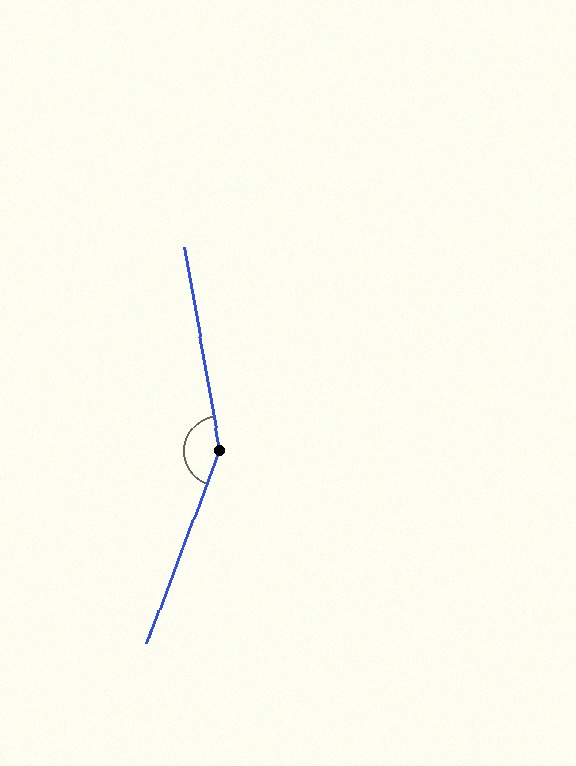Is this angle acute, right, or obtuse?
It is obtuse.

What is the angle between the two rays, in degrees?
Approximately 150 degrees.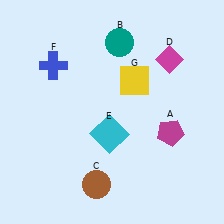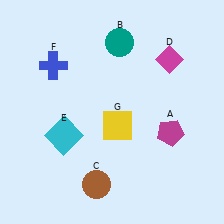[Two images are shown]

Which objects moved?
The objects that moved are: the cyan square (E), the yellow square (G).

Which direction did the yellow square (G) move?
The yellow square (G) moved down.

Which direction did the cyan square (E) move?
The cyan square (E) moved left.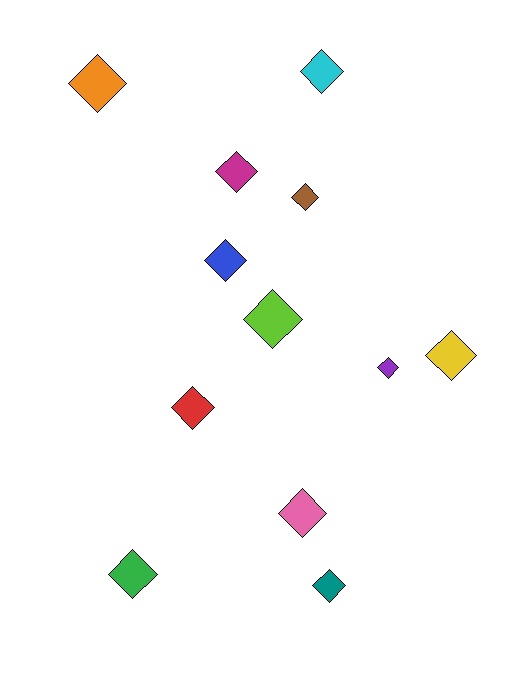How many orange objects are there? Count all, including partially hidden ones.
There is 1 orange object.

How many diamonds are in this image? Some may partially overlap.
There are 12 diamonds.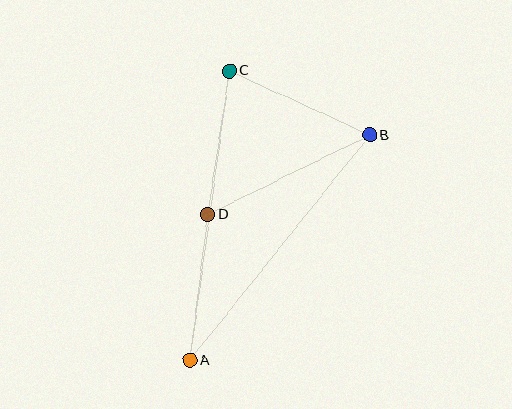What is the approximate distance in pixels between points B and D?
The distance between B and D is approximately 180 pixels.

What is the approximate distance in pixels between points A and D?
The distance between A and D is approximately 147 pixels.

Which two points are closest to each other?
Points C and D are closest to each other.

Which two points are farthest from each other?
Points A and C are farthest from each other.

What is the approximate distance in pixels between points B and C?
The distance between B and C is approximately 154 pixels.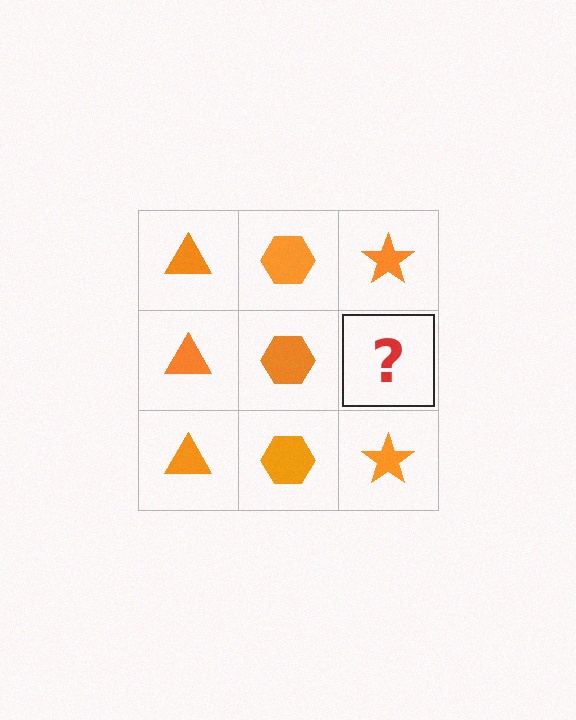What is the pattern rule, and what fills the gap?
The rule is that each column has a consistent shape. The gap should be filled with an orange star.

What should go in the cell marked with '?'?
The missing cell should contain an orange star.